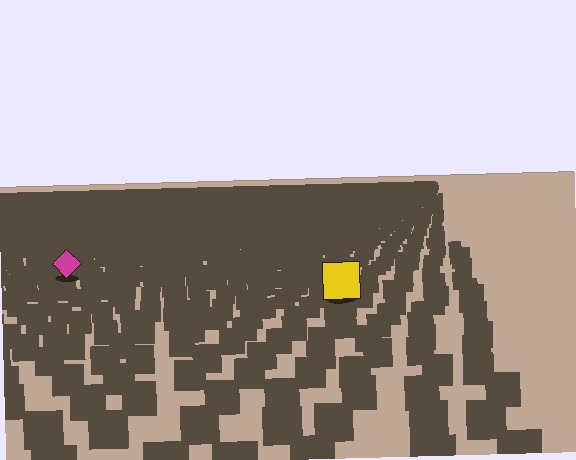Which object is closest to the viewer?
The yellow square is closest. The texture marks near it are larger and more spread out.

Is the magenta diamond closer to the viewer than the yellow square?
No. The yellow square is closer — you can tell from the texture gradient: the ground texture is coarser near it.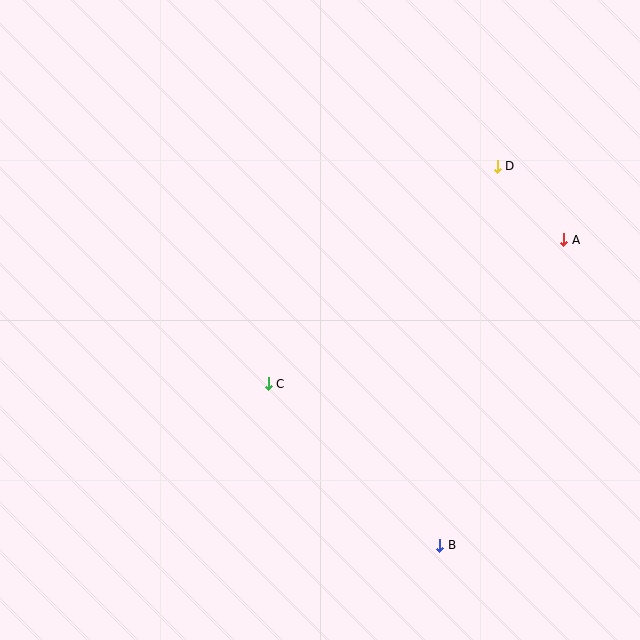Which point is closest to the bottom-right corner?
Point B is closest to the bottom-right corner.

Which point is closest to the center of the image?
Point C at (268, 384) is closest to the center.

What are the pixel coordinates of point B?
Point B is at (440, 545).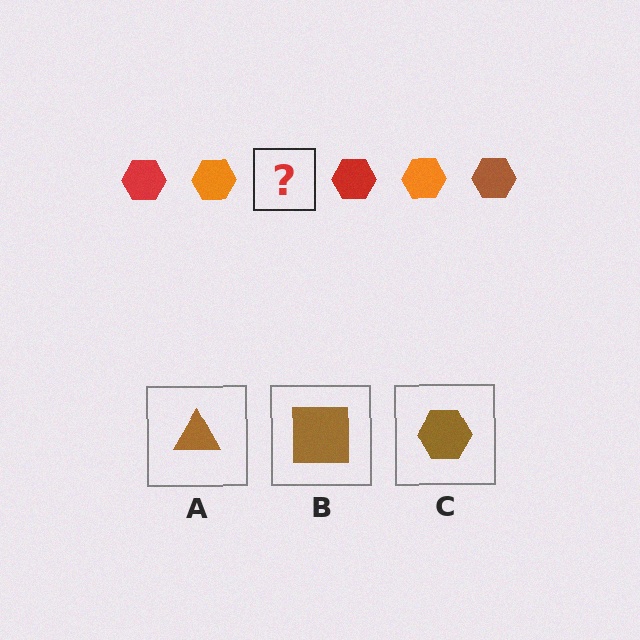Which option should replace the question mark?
Option C.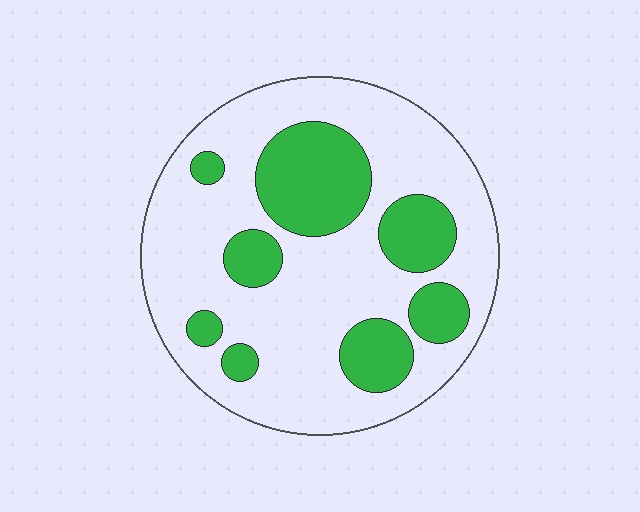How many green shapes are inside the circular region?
8.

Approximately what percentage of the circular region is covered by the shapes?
Approximately 30%.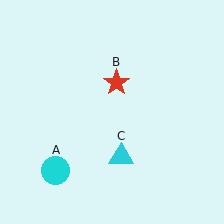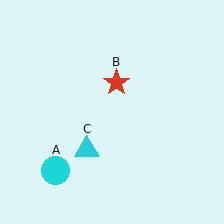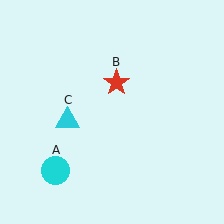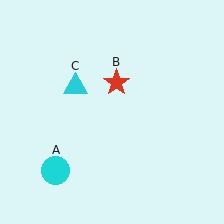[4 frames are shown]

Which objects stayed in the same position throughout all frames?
Cyan circle (object A) and red star (object B) remained stationary.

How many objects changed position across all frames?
1 object changed position: cyan triangle (object C).